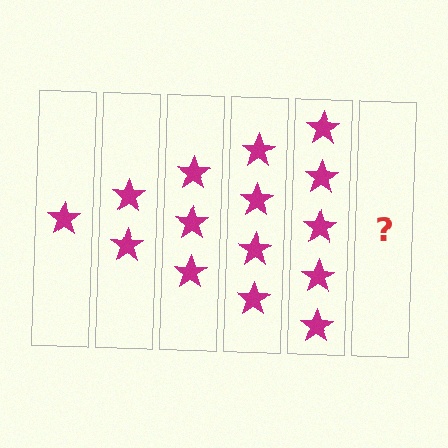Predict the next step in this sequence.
The next step is 6 stars.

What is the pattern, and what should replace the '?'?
The pattern is that each step adds one more star. The '?' should be 6 stars.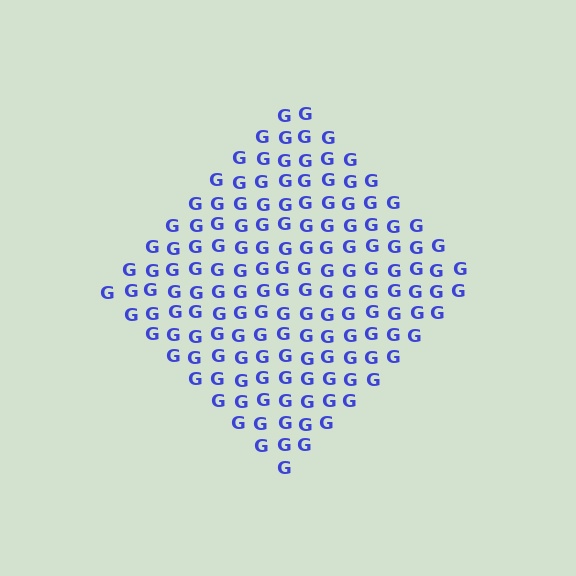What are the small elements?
The small elements are letter G's.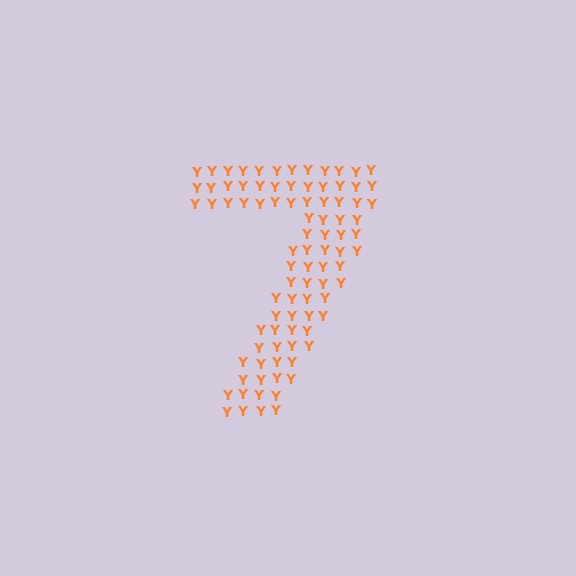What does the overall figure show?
The overall figure shows the digit 7.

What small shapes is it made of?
It is made of small letter Y's.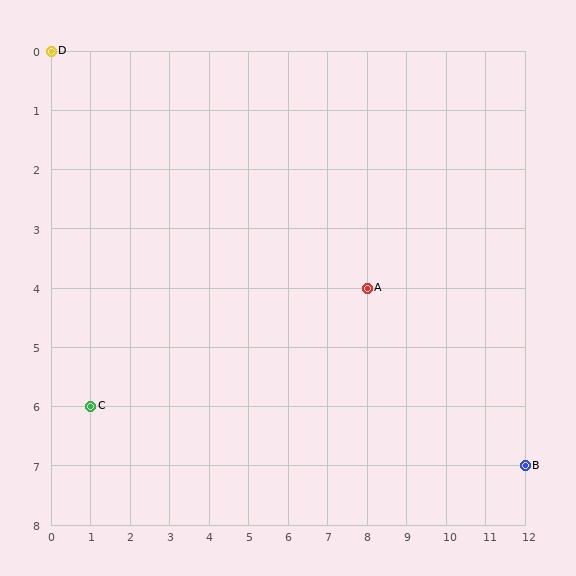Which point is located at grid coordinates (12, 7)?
Point B is at (12, 7).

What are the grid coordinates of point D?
Point D is at grid coordinates (0, 0).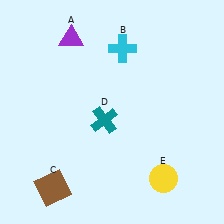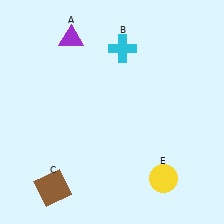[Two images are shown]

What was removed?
The teal cross (D) was removed in Image 2.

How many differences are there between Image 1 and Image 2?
There is 1 difference between the two images.